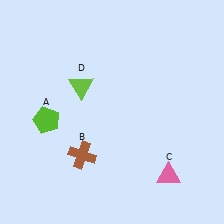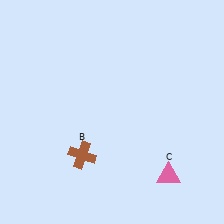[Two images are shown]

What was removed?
The lime triangle (D), the lime pentagon (A) were removed in Image 2.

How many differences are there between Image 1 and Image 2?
There are 2 differences between the two images.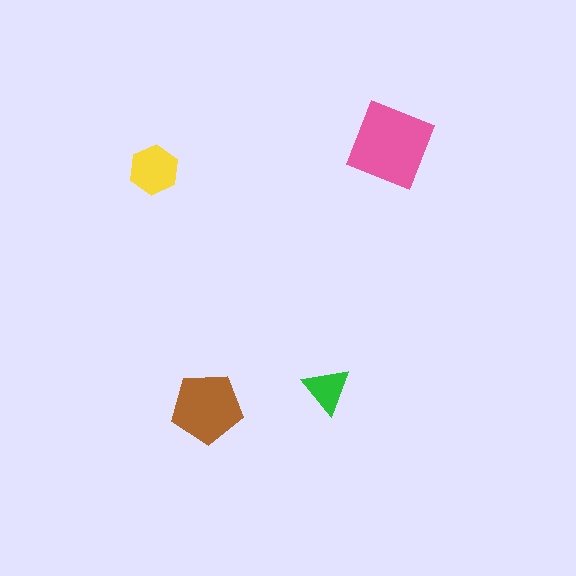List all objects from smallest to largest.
The green triangle, the yellow hexagon, the brown pentagon, the pink square.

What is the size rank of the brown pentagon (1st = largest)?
2nd.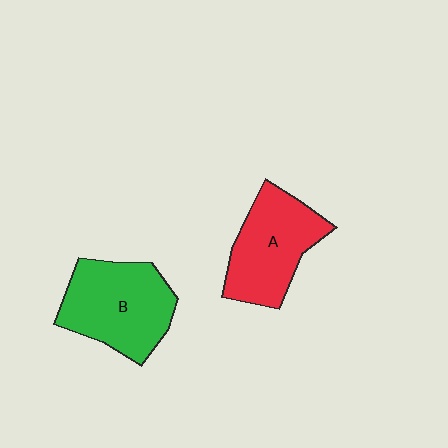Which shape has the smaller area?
Shape A (red).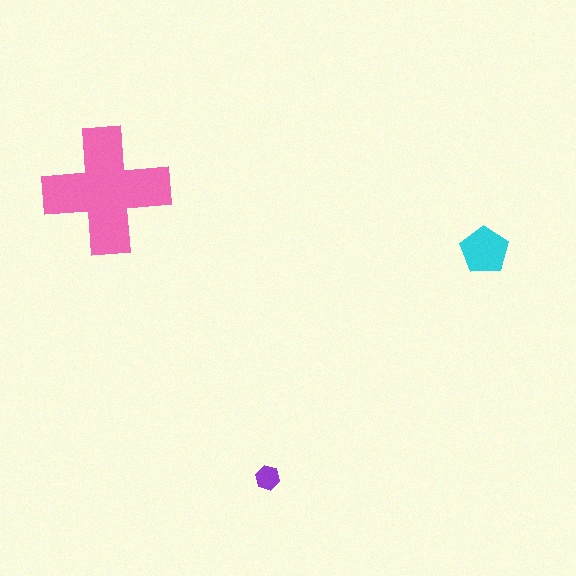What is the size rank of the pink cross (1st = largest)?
1st.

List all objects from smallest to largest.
The purple hexagon, the cyan pentagon, the pink cross.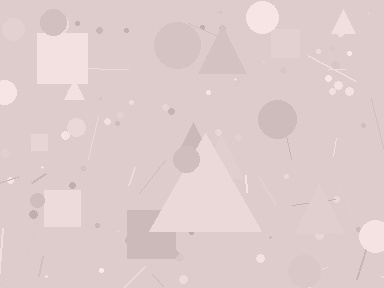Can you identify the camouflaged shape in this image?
The camouflaged shape is a triangle.